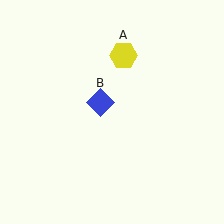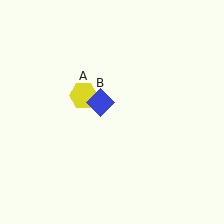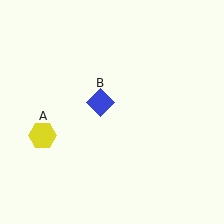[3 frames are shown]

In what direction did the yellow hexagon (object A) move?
The yellow hexagon (object A) moved down and to the left.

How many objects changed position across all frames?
1 object changed position: yellow hexagon (object A).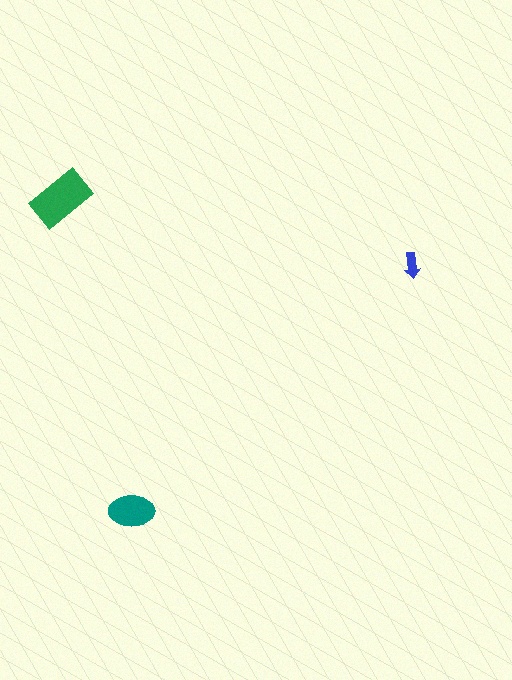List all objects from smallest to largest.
The blue arrow, the teal ellipse, the green rectangle.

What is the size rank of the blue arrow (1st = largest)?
3rd.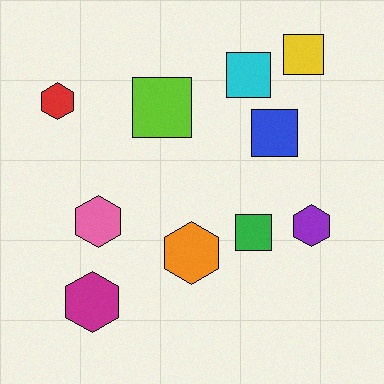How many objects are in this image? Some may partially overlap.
There are 10 objects.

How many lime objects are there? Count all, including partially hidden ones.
There is 1 lime object.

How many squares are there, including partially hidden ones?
There are 5 squares.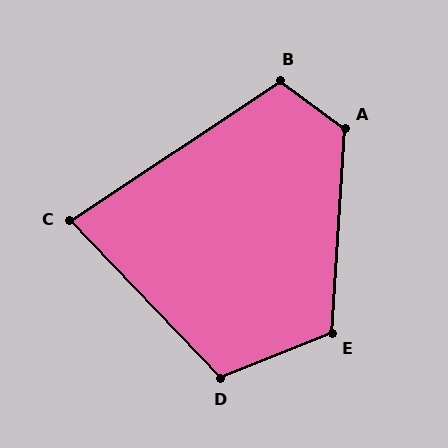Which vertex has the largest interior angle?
A, at approximately 123 degrees.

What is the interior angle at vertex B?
Approximately 110 degrees (obtuse).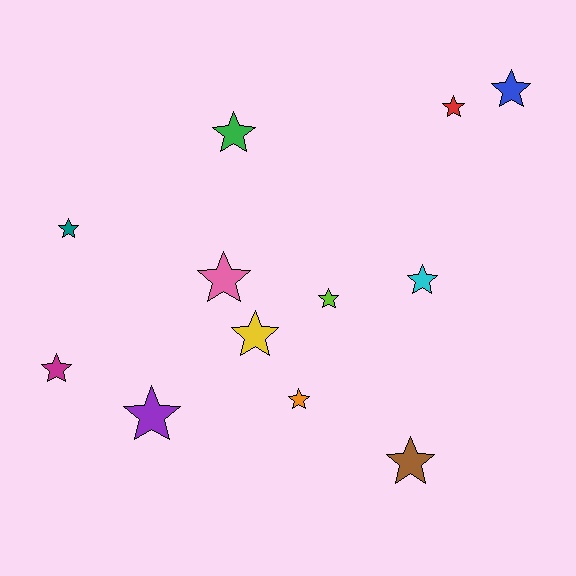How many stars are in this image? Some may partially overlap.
There are 12 stars.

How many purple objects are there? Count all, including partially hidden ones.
There is 1 purple object.